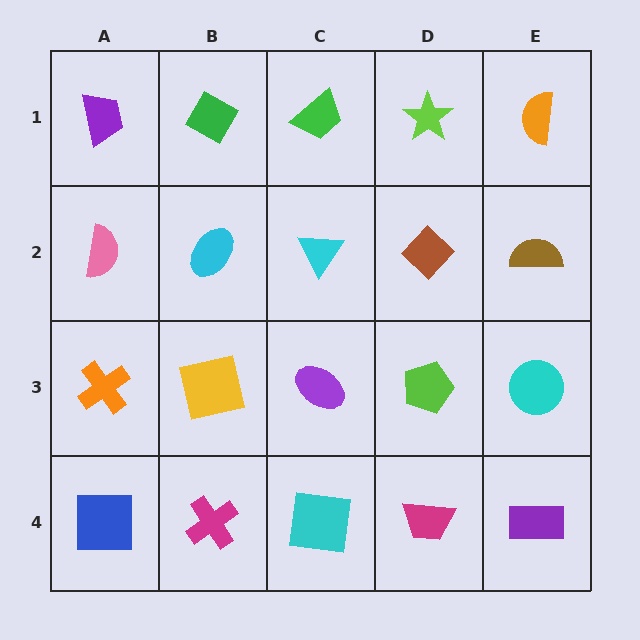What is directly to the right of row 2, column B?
A cyan triangle.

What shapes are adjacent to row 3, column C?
A cyan triangle (row 2, column C), a cyan square (row 4, column C), a yellow square (row 3, column B), a lime pentagon (row 3, column D).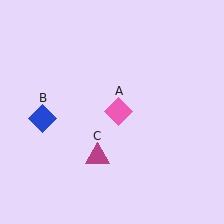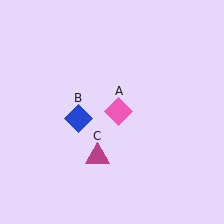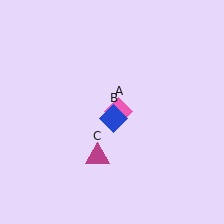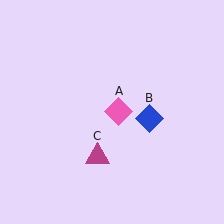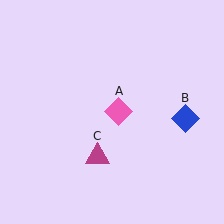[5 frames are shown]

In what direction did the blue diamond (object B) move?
The blue diamond (object B) moved right.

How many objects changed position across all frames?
1 object changed position: blue diamond (object B).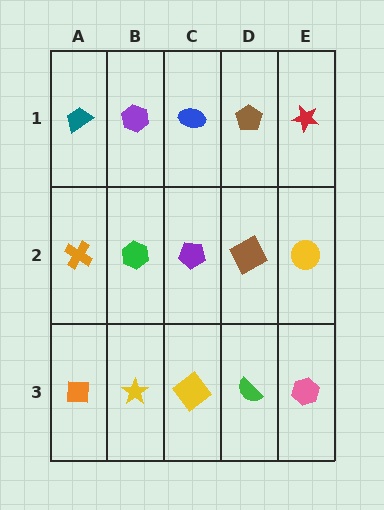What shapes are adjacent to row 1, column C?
A purple pentagon (row 2, column C), a purple hexagon (row 1, column B), a brown pentagon (row 1, column D).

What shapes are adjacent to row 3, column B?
A green hexagon (row 2, column B), an orange square (row 3, column A), a yellow diamond (row 3, column C).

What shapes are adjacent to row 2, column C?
A blue ellipse (row 1, column C), a yellow diamond (row 3, column C), a green hexagon (row 2, column B), a brown square (row 2, column D).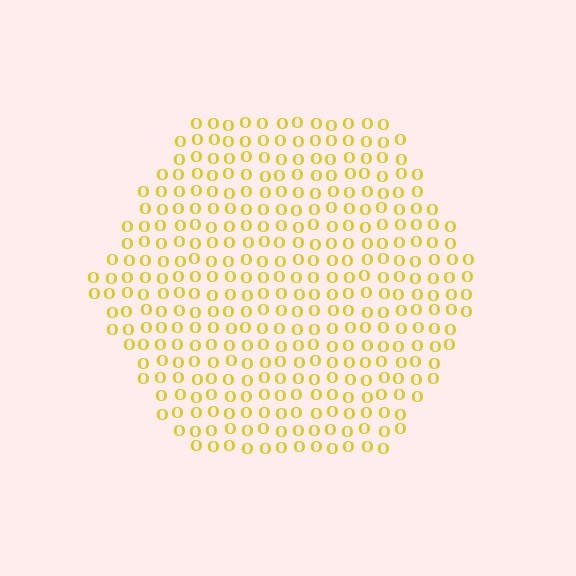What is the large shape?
The large shape is a hexagon.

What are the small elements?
The small elements are letter O's.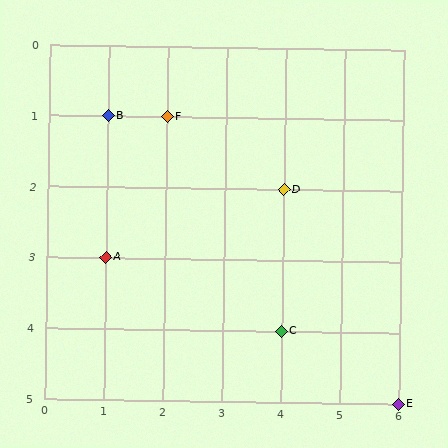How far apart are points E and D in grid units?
Points E and D are 2 columns and 3 rows apart (about 3.6 grid units diagonally).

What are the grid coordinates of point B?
Point B is at grid coordinates (1, 1).